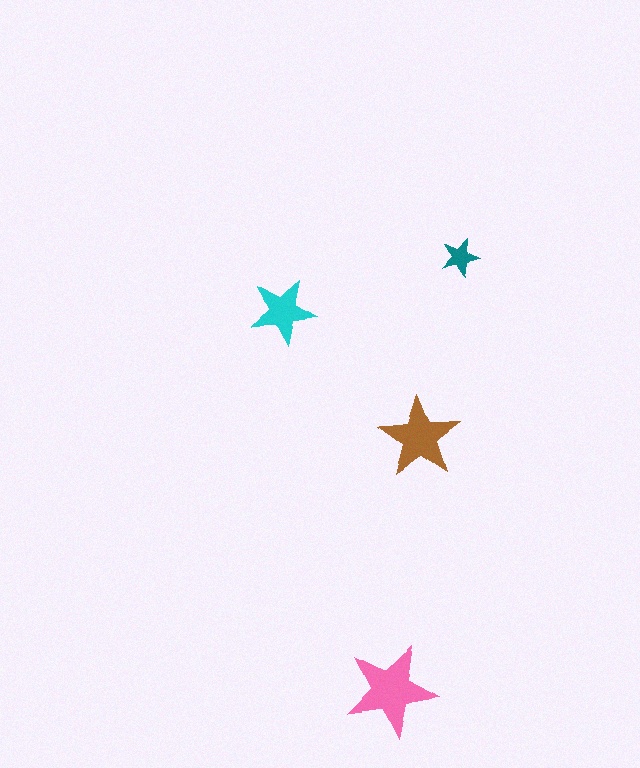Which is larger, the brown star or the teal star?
The brown one.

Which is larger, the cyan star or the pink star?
The pink one.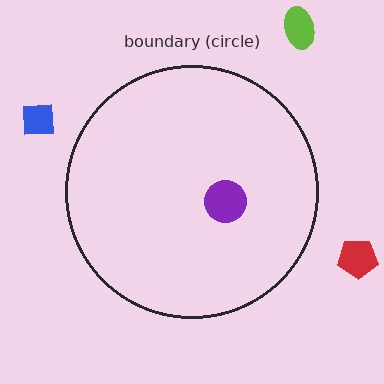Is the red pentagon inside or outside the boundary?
Outside.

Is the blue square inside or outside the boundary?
Outside.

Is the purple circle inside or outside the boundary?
Inside.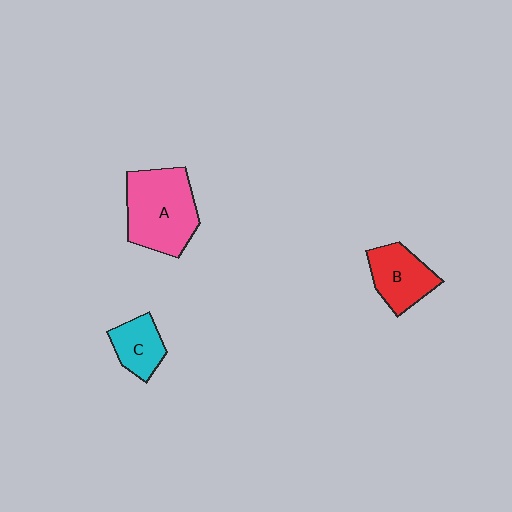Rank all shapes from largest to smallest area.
From largest to smallest: A (pink), B (red), C (cyan).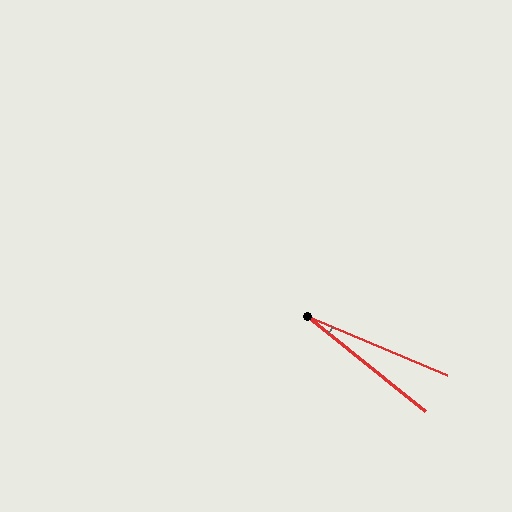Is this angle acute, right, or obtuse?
It is acute.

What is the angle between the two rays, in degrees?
Approximately 16 degrees.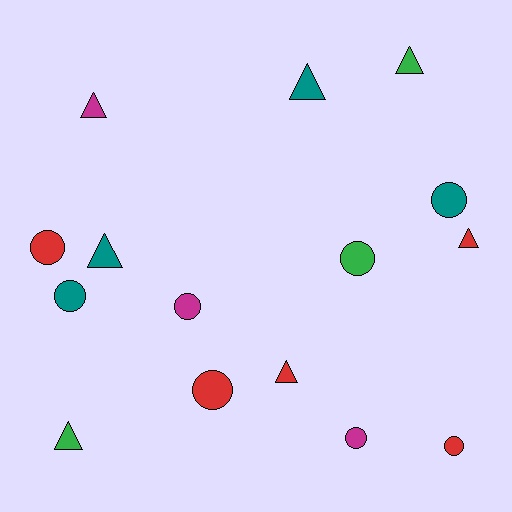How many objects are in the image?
There are 15 objects.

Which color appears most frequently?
Red, with 5 objects.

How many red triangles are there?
There are 2 red triangles.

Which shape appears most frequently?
Circle, with 8 objects.